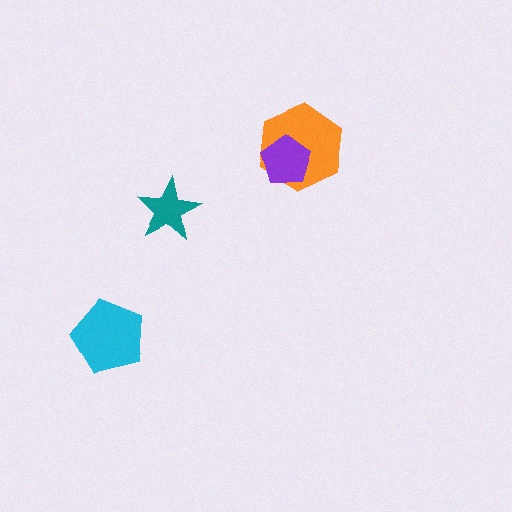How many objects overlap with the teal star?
0 objects overlap with the teal star.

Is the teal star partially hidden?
No, no other shape covers it.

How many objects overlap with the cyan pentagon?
0 objects overlap with the cyan pentagon.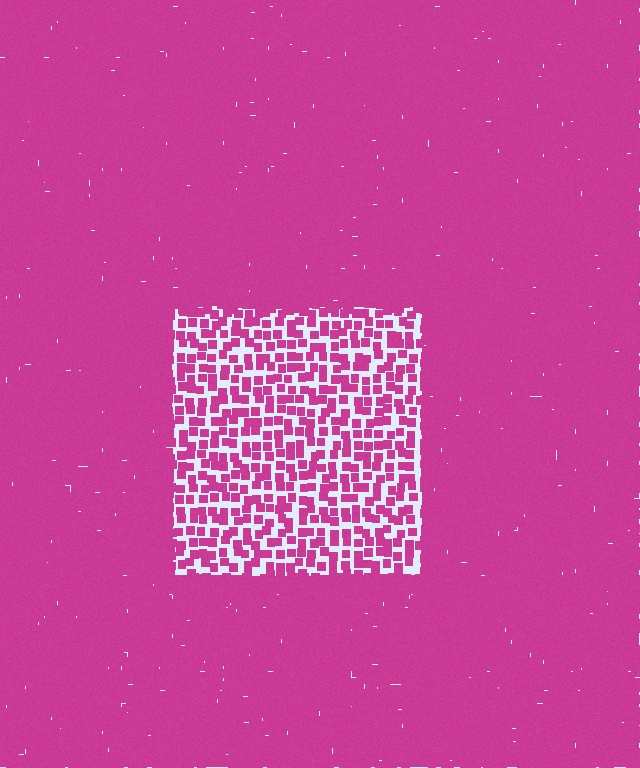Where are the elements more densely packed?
The elements are more densely packed outside the rectangle boundary.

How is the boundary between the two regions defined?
The boundary is defined by a change in element density (approximately 2.9x ratio). All elements are the same color, size, and shape.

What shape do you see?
I see a rectangle.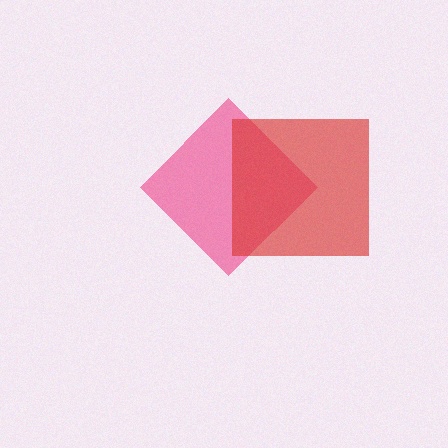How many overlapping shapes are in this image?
There are 2 overlapping shapes in the image.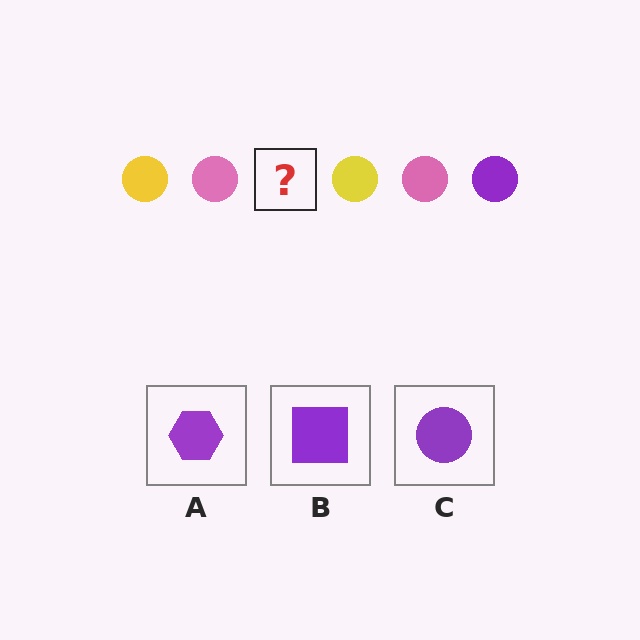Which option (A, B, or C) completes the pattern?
C.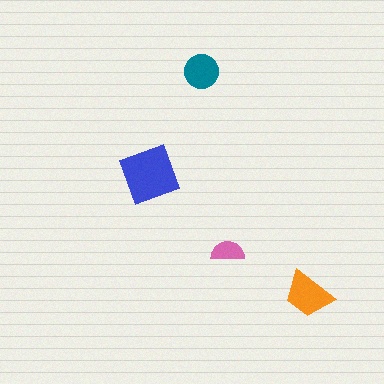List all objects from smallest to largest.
The pink semicircle, the teal circle, the orange trapezoid, the blue diamond.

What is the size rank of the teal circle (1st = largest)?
3rd.